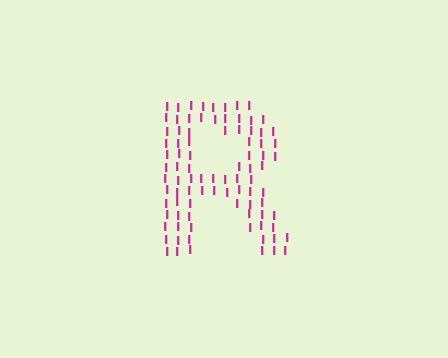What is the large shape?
The large shape is the letter R.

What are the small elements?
The small elements are letter I's.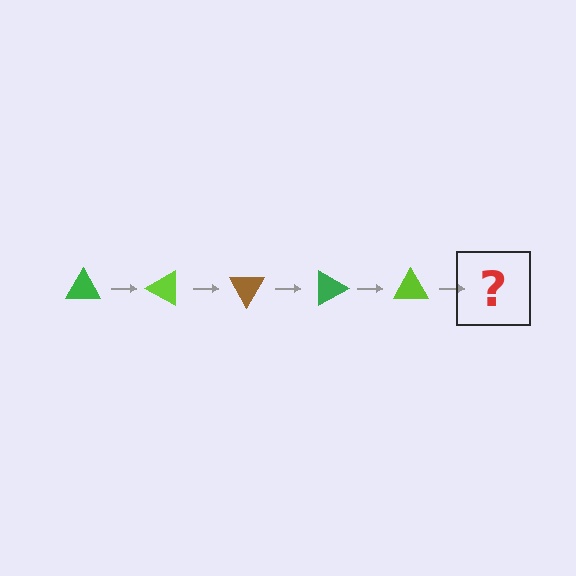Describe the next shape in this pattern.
It should be a brown triangle, rotated 150 degrees from the start.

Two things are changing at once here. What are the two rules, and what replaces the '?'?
The two rules are that it rotates 30 degrees each step and the color cycles through green, lime, and brown. The '?' should be a brown triangle, rotated 150 degrees from the start.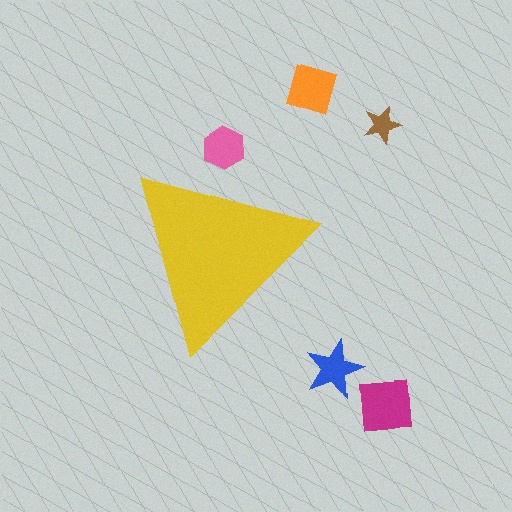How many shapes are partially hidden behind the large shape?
1 shape is partially hidden.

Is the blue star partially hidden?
No, the blue star is fully visible.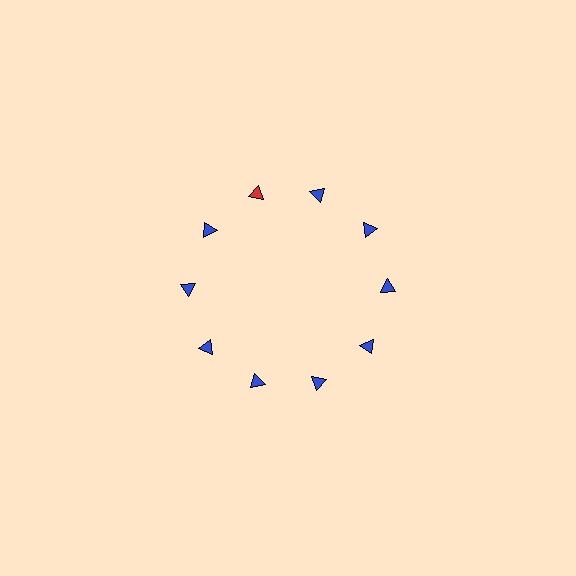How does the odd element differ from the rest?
It has a different color: red instead of blue.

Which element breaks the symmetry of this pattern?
The red triangle at roughly the 11 o'clock position breaks the symmetry. All other shapes are blue triangles.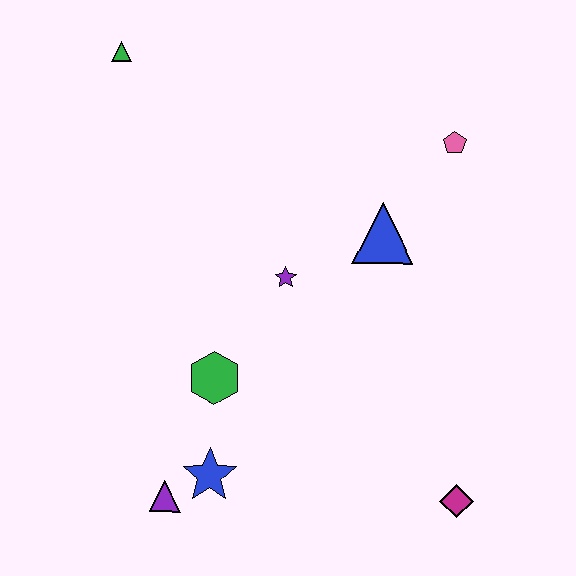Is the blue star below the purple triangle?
No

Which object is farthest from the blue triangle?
The purple triangle is farthest from the blue triangle.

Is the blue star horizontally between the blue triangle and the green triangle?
Yes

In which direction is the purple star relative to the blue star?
The purple star is above the blue star.